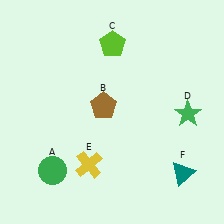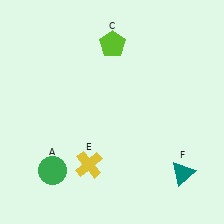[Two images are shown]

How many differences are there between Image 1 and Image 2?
There are 2 differences between the two images.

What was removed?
The green star (D), the brown pentagon (B) were removed in Image 2.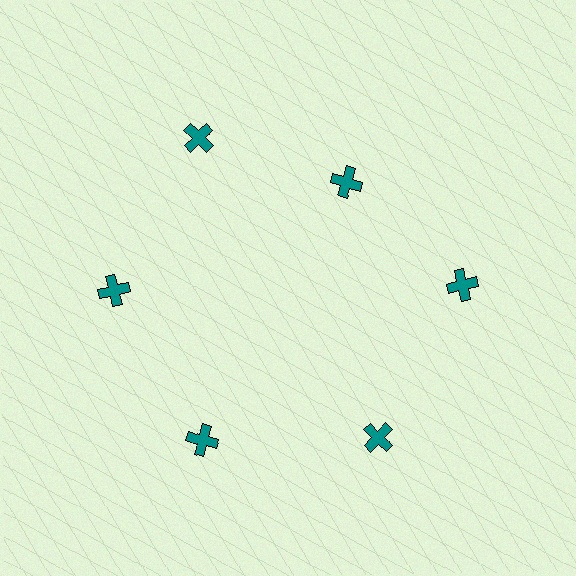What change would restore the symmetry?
The symmetry would be restored by moving it outward, back onto the ring so that all 6 crosses sit at equal angles and equal distance from the center.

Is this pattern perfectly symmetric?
No. The 6 teal crosses are arranged in a ring, but one element near the 1 o'clock position is pulled inward toward the center, breaking the 6-fold rotational symmetry.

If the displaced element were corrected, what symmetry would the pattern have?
It would have 6-fold rotational symmetry — the pattern would map onto itself every 60 degrees.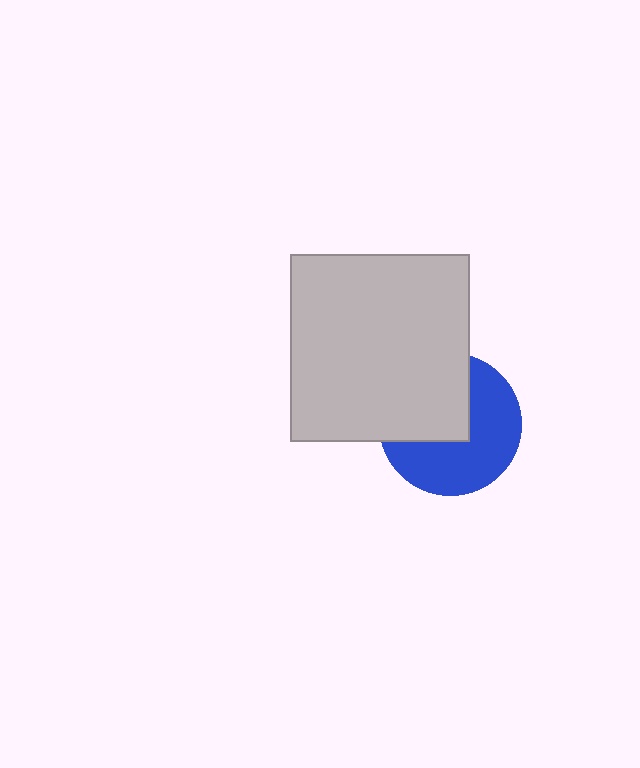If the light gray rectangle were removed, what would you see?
You would see the complete blue circle.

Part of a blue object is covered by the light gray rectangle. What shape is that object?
It is a circle.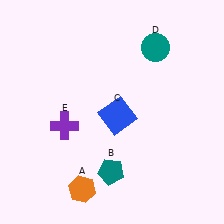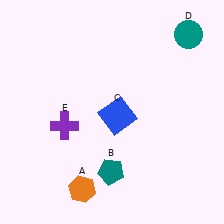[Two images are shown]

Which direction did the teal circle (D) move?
The teal circle (D) moved right.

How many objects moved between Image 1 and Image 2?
1 object moved between the two images.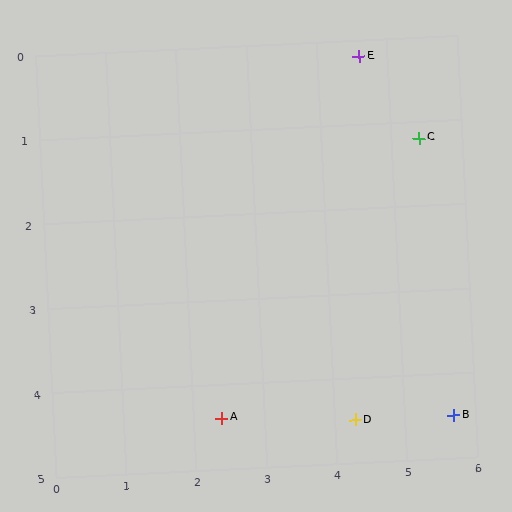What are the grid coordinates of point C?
Point C is at approximately (5.4, 1.2).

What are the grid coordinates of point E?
Point E is at approximately (4.6, 0.2).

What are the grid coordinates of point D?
Point D is at approximately (4.3, 4.5).